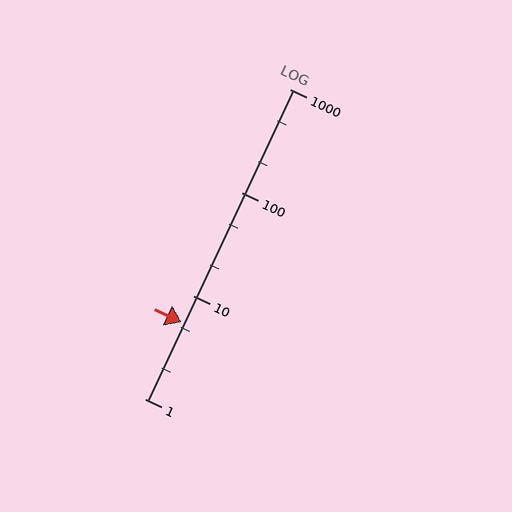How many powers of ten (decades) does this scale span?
The scale spans 3 decades, from 1 to 1000.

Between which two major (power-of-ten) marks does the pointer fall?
The pointer is between 1 and 10.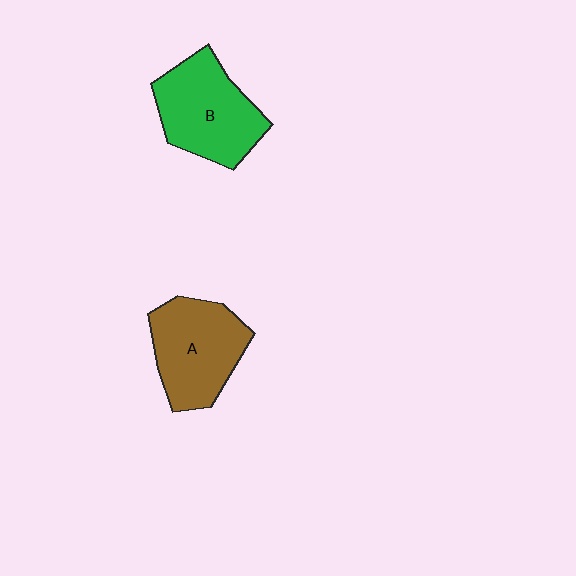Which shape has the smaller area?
Shape A (brown).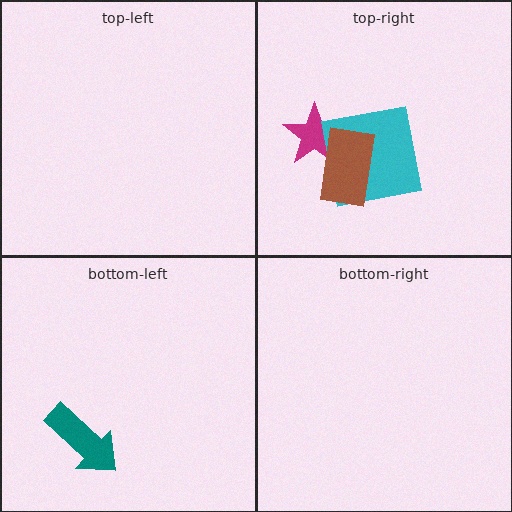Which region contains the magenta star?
The top-right region.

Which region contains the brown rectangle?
The top-right region.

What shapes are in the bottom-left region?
The teal arrow.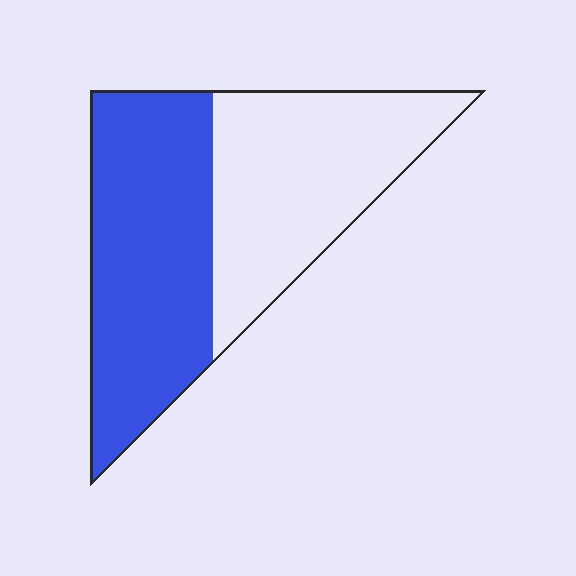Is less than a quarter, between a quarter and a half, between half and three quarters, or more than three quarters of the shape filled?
Between half and three quarters.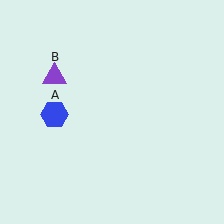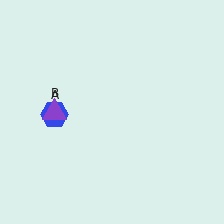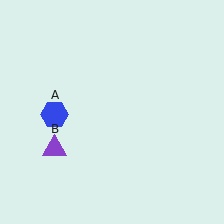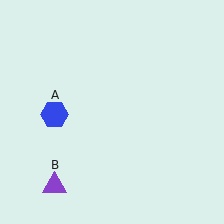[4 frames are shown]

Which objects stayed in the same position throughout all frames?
Blue hexagon (object A) remained stationary.